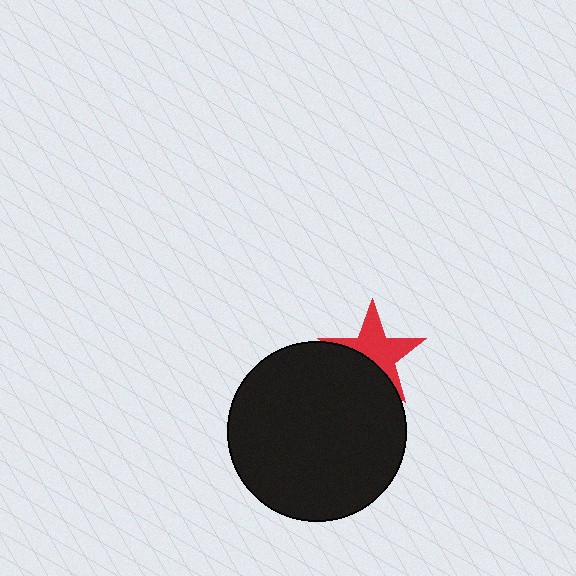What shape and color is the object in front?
The object in front is a black circle.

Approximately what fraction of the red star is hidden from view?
Roughly 40% of the red star is hidden behind the black circle.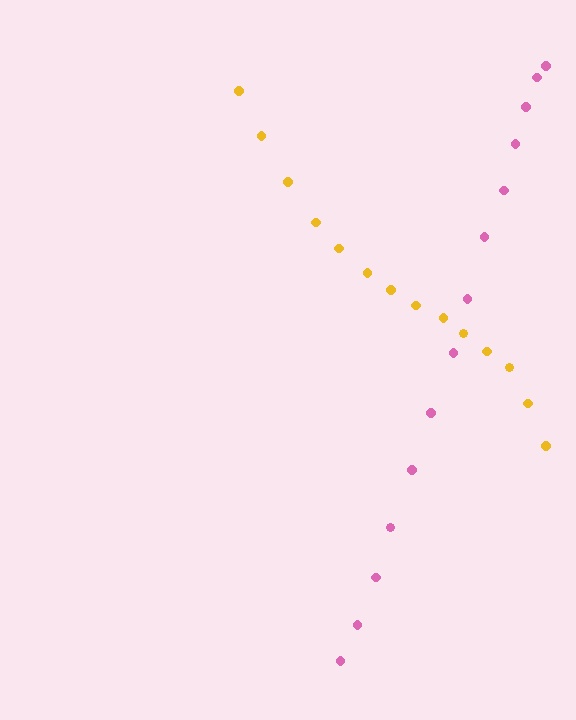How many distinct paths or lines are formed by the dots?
There are 2 distinct paths.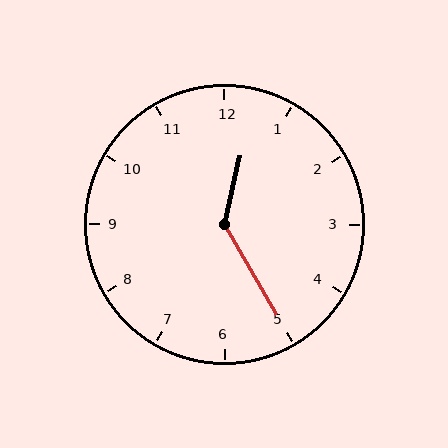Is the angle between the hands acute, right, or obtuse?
It is obtuse.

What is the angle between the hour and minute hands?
Approximately 138 degrees.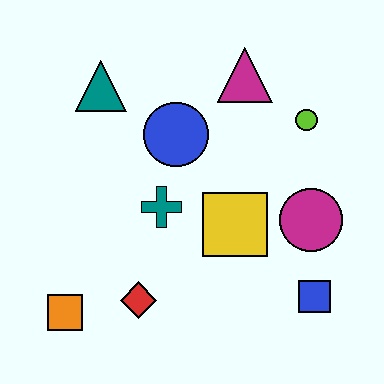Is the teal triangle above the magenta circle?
Yes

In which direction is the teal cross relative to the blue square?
The teal cross is to the left of the blue square.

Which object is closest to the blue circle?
The teal cross is closest to the blue circle.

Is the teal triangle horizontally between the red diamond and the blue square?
No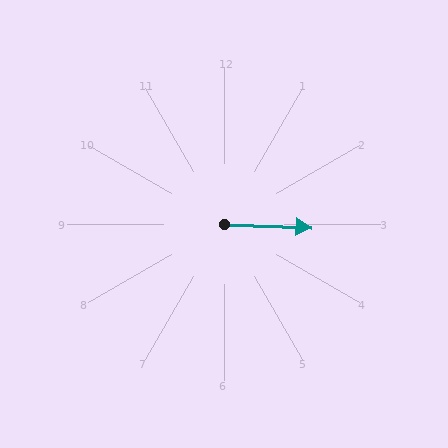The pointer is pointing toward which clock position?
Roughly 3 o'clock.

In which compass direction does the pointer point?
East.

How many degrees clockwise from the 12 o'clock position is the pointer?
Approximately 92 degrees.